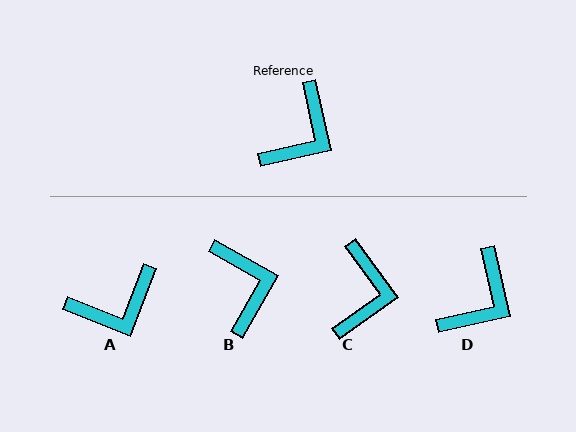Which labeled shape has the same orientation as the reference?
D.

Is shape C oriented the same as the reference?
No, it is off by about 24 degrees.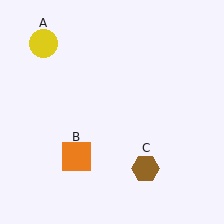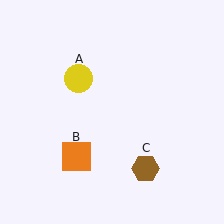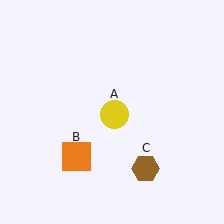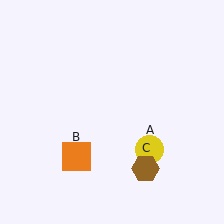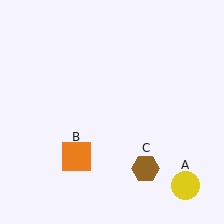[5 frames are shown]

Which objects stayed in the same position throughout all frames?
Orange square (object B) and brown hexagon (object C) remained stationary.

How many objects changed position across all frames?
1 object changed position: yellow circle (object A).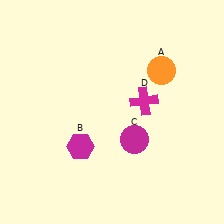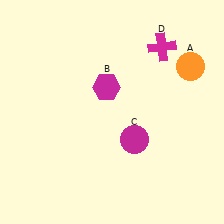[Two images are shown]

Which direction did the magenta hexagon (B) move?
The magenta hexagon (B) moved up.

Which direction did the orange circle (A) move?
The orange circle (A) moved right.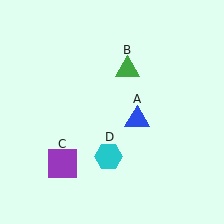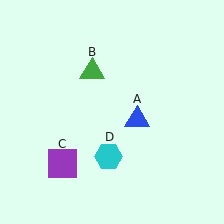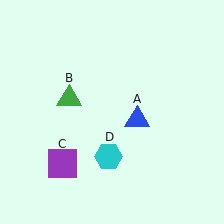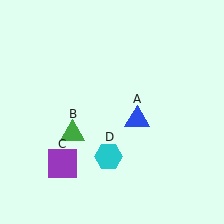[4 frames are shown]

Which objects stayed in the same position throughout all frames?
Blue triangle (object A) and purple square (object C) and cyan hexagon (object D) remained stationary.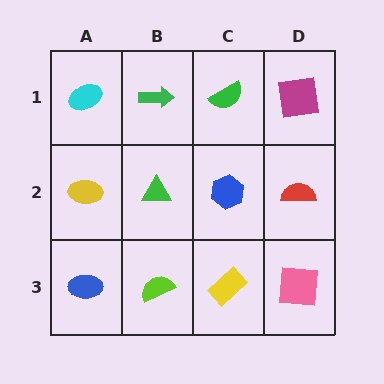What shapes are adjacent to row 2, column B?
A green arrow (row 1, column B), a lime semicircle (row 3, column B), a yellow ellipse (row 2, column A), a blue hexagon (row 2, column C).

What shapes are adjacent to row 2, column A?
A cyan ellipse (row 1, column A), a blue ellipse (row 3, column A), a green triangle (row 2, column B).